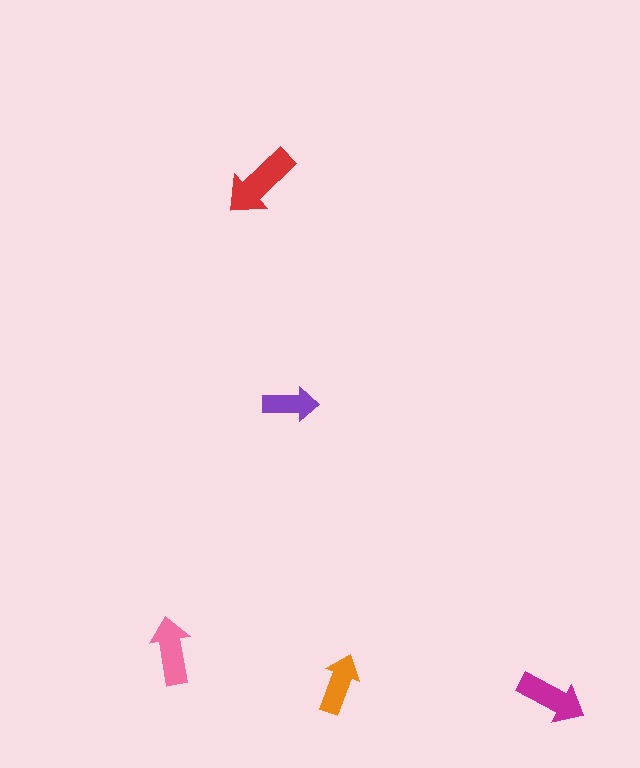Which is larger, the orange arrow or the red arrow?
The red one.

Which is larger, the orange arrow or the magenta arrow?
The magenta one.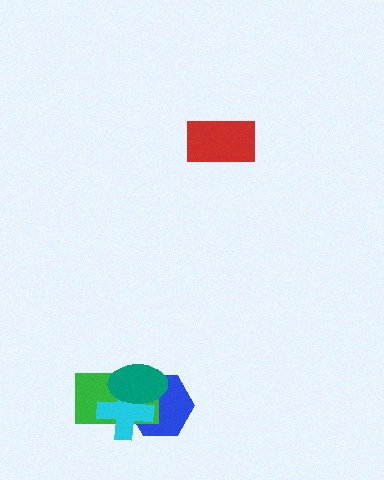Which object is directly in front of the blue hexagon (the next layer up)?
The green rectangle is directly in front of the blue hexagon.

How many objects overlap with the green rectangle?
3 objects overlap with the green rectangle.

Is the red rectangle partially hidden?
No, no other shape covers it.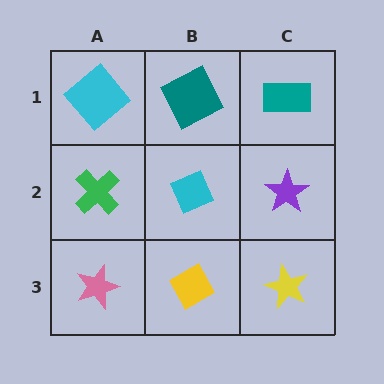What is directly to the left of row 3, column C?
A yellow diamond.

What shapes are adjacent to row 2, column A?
A cyan diamond (row 1, column A), a pink star (row 3, column A), a cyan diamond (row 2, column B).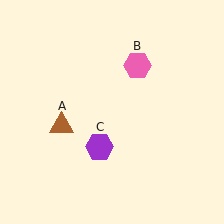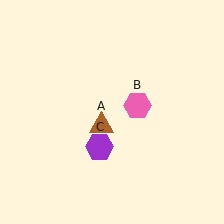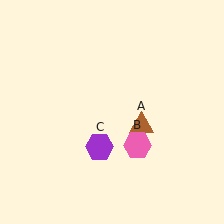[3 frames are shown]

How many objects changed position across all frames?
2 objects changed position: brown triangle (object A), pink hexagon (object B).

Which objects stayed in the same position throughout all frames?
Purple hexagon (object C) remained stationary.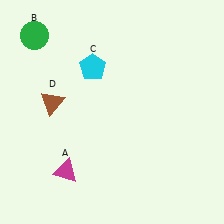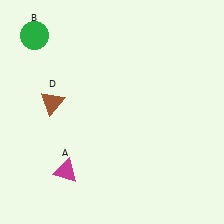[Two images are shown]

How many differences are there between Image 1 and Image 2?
There is 1 difference between the two images.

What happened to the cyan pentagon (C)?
The cyan pentagon (C) was removed in Image 2. It was in the top-left area of Image 1.